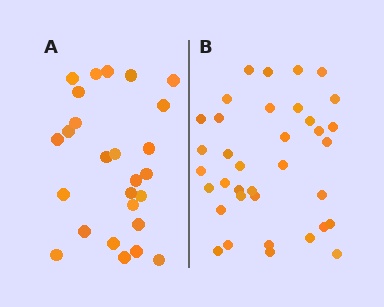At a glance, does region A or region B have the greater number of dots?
Region B (the right region) has more dots.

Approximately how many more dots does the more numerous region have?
Region B has roughly 10 or so more dots than region A.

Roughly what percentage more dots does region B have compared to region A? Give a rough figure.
About 40% more.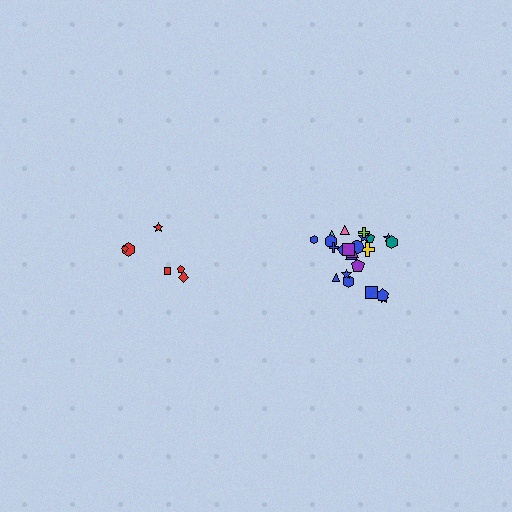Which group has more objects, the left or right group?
The right group.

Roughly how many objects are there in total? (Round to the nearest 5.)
Roughly 30 objects in total.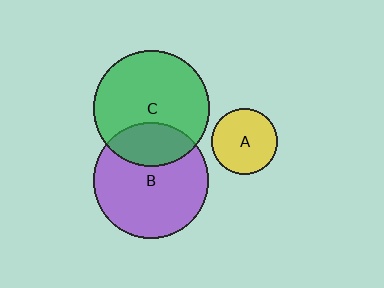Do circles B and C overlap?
Yes.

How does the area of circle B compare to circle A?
Approximately 3.1 times.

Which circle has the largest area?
Circle C (green).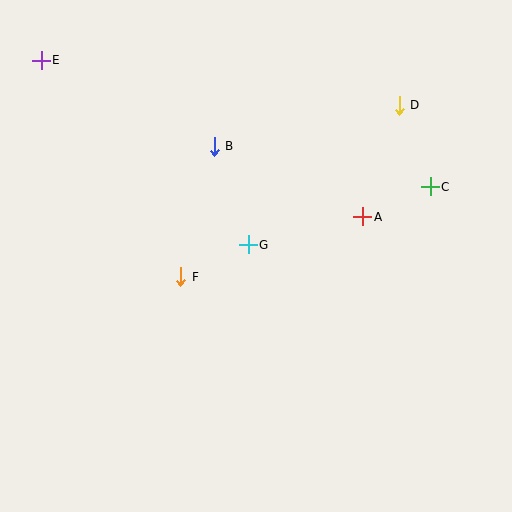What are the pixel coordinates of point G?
Point G is at (248, 245).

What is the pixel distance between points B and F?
The distance between B and F is 135 pixels.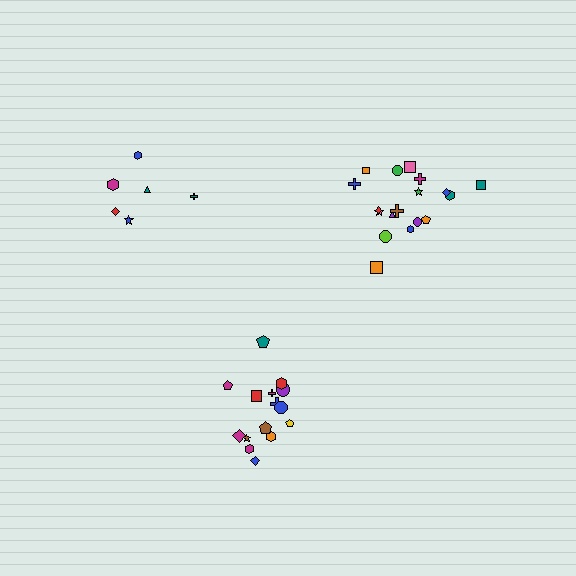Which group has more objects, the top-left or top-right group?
The top-right group.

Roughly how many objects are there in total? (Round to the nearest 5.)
Roughly 40 objects in total.